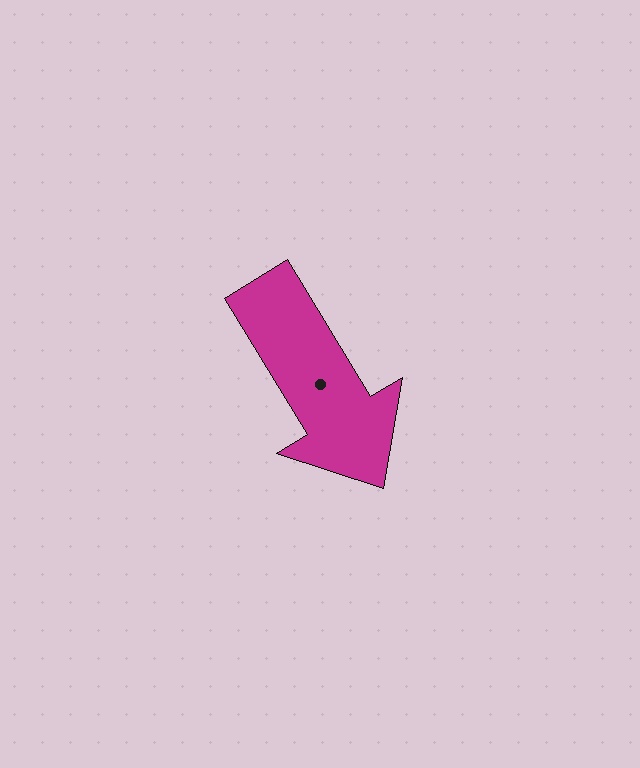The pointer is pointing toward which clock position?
Roughly 5 o'clock.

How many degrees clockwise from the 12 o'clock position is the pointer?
Approximately 149 degrees.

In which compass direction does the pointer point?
Southeast.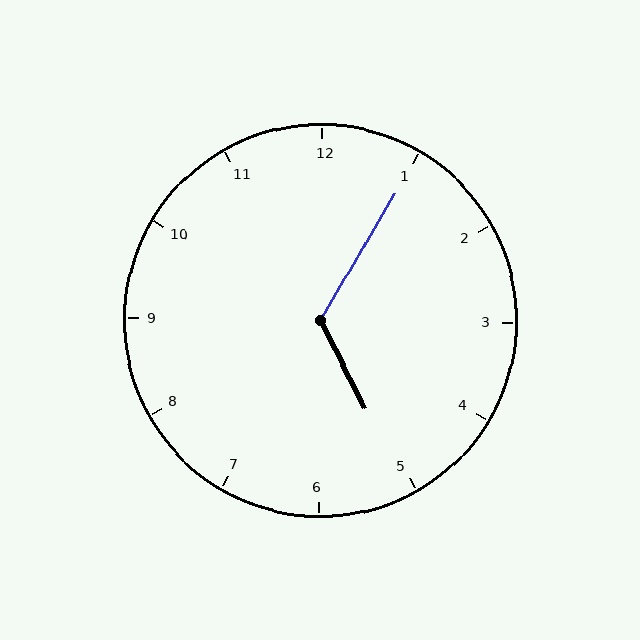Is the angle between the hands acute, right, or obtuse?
It is obtuse.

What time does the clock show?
5:05.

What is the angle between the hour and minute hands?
Approximately 122 degrees.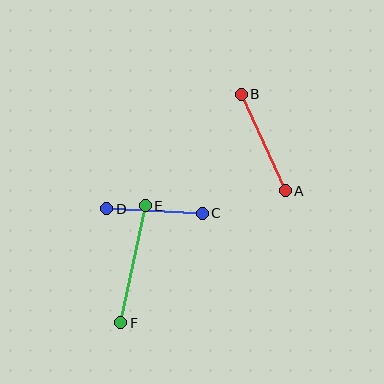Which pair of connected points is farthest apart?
Points E and F are farthest apart.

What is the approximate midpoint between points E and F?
The midpoint is at approximately (133, 264) pixels.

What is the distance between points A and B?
The distance is approximately 106 pixels.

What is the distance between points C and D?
The distance is approximately 96 pixels.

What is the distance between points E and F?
The distance is approximately 120 pixels.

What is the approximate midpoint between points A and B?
The midpoint is at approximately (263, 142) pixels.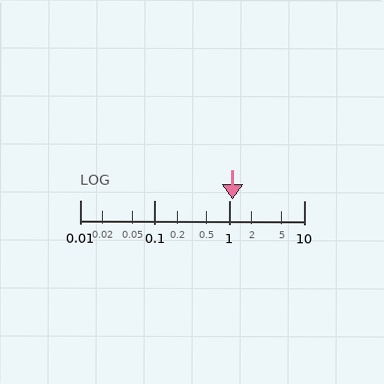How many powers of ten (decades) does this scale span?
The scale spans 3 decades, from 0.01 to 10.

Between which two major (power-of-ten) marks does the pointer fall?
The pointer is between 1 and 10.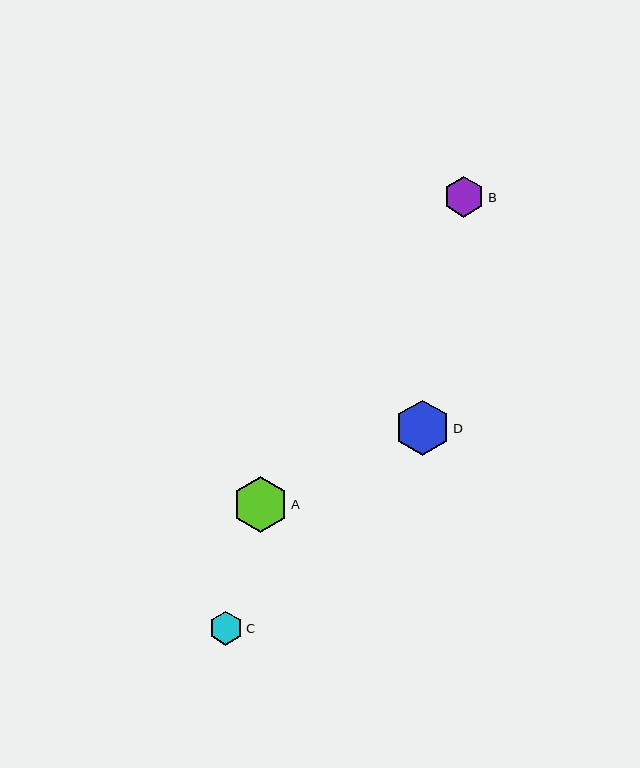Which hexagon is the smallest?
Hexagon C is the smallest with a size of approximately 34 pixels.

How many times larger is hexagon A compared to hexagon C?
Hexagon A is approximately 1.6 times the size of hexagon C.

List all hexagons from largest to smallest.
From largest to smallest: A, D, B, C.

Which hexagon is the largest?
Hexagon A is the largest with a size of approximately 55 pixels.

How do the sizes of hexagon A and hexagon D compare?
Hexagon A and hexagon D are approximately the same size.